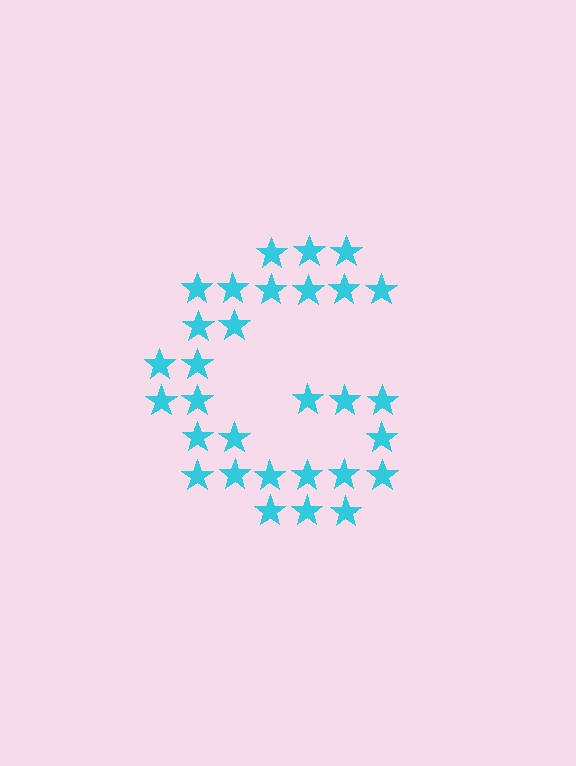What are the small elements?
The small elements are stars.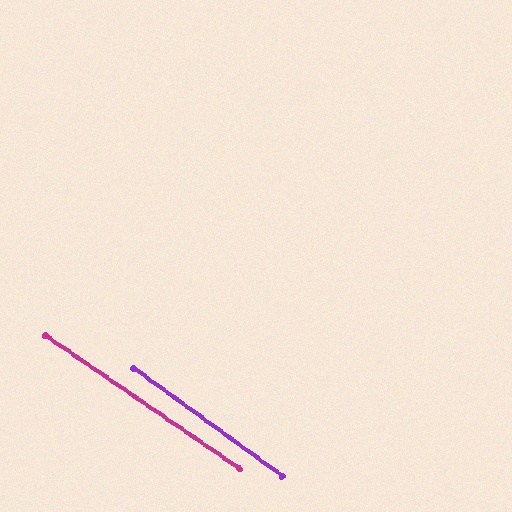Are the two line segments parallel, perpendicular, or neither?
Parallel — their directions differ by only 1.7°.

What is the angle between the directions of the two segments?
Approximately 2 degrees.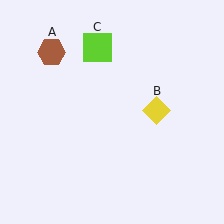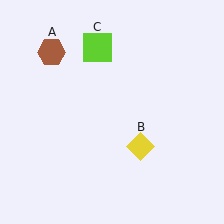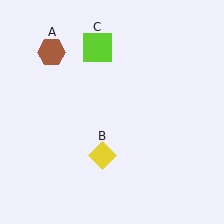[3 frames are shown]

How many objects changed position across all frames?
1 object changed position: yellow diamond (object B).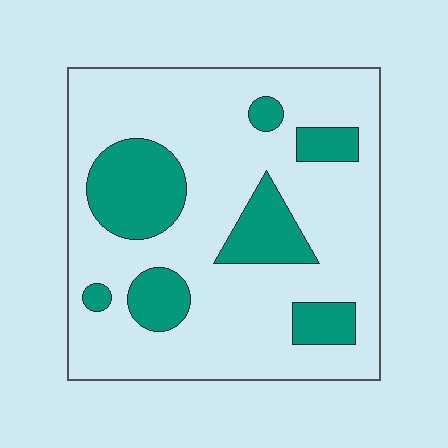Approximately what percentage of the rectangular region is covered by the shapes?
Approximately 25%.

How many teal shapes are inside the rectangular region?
7.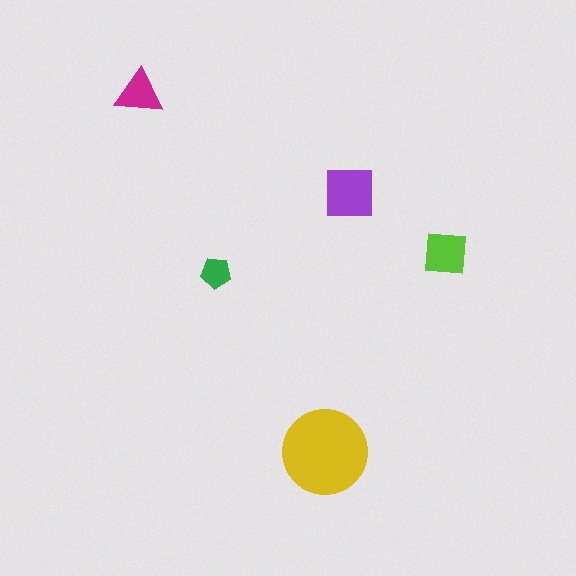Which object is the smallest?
The green pentagon.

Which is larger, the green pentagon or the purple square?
The purple square.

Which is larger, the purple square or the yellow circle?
The yellow circle.